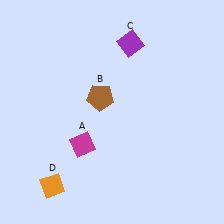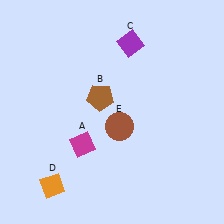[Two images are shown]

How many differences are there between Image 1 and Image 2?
There is 1 difference between the two images.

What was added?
A brown circle (E) was added in Image 2.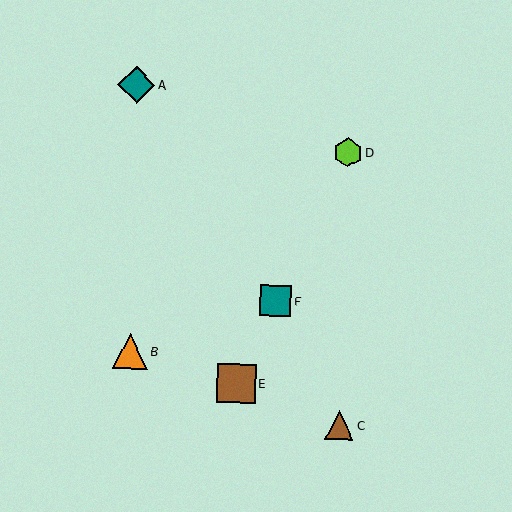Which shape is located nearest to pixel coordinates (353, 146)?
The lime hexagon (labeled D) at (348, 153) is nearest to that location.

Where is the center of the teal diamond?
The center of the teal diamond is at (136, 85).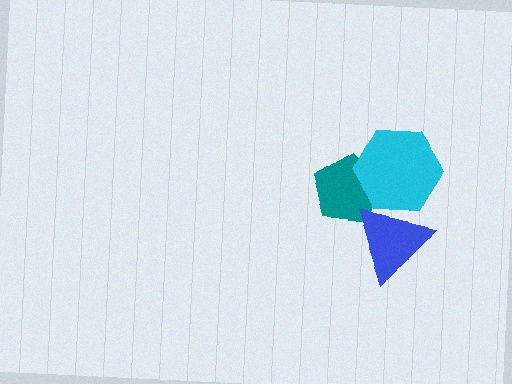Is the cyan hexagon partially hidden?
Yes, it is partially covered by another shape.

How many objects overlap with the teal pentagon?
2 objects overlap with the teal pentagon.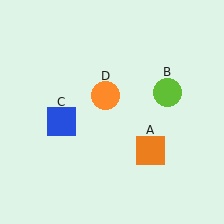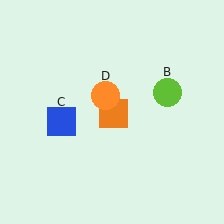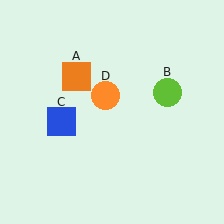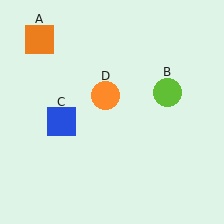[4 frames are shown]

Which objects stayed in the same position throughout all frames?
Lime circle (object B) and blue square (object C) and orange circle (object D) remained stationary.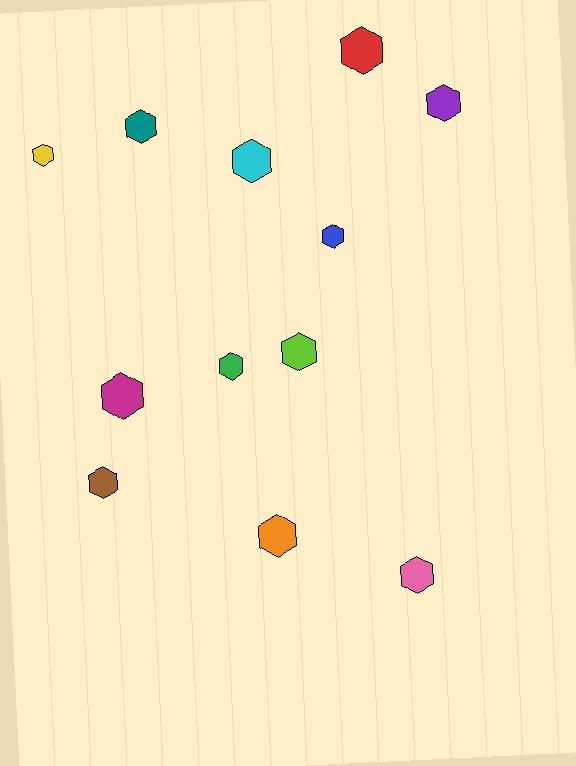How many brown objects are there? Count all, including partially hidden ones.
There is 1 brown object.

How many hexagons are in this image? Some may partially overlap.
There are 12 hexagons.